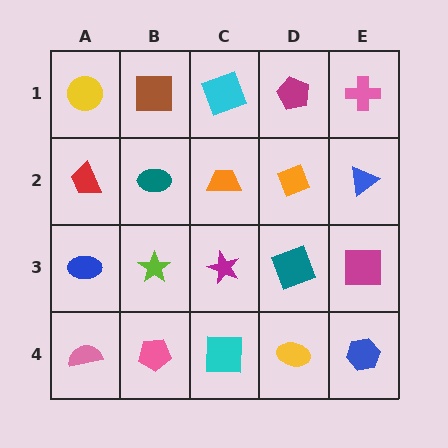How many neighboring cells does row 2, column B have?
4.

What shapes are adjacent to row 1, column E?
A blue triangle (row 2, column E), a magenta pentagon (row 1, column D).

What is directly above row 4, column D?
A teal square.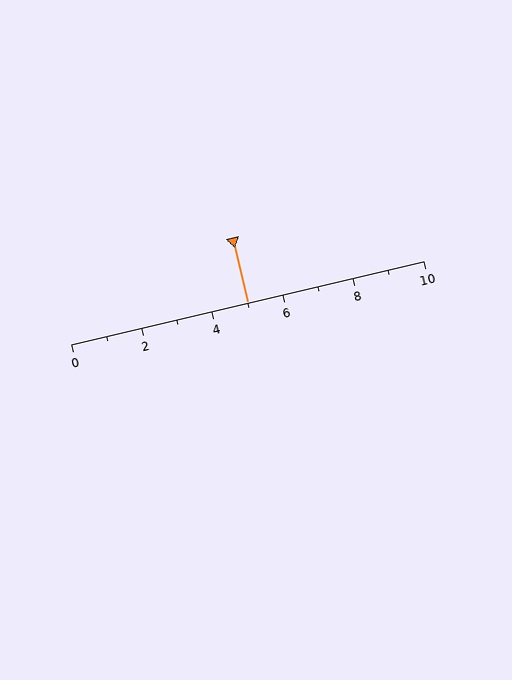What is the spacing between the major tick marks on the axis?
The major ticks are spaced 2 apart.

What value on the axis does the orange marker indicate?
The marker indicates approximately 5.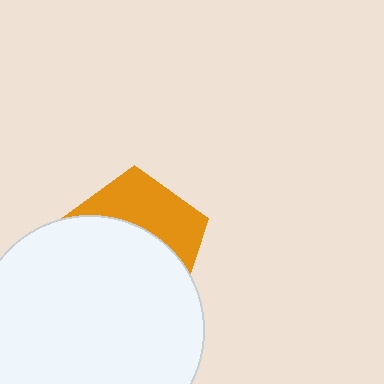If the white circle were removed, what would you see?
You would see the complete orange pentagon.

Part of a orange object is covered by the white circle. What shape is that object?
It is a pentagon.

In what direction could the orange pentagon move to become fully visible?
The orange pentagon could move up. That would shift it out from behind the white circle entirely.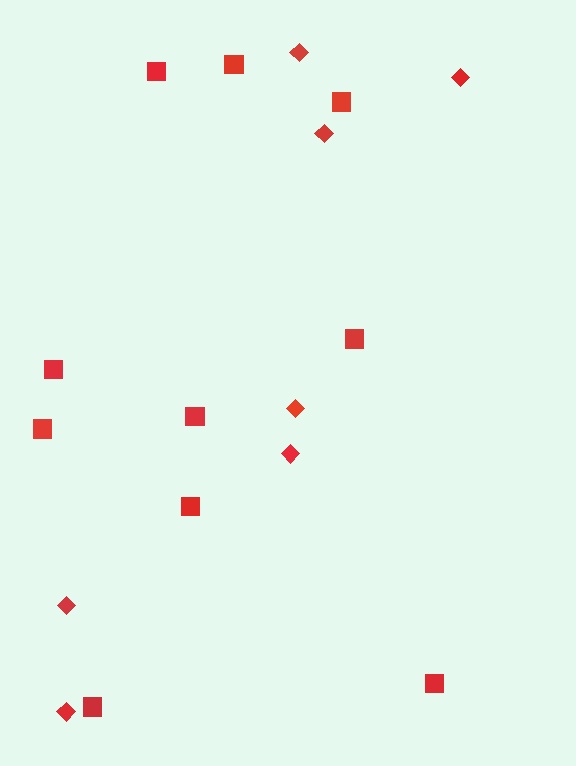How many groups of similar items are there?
There are 2 groups: one group of diamonds (7) and one group of squares (10).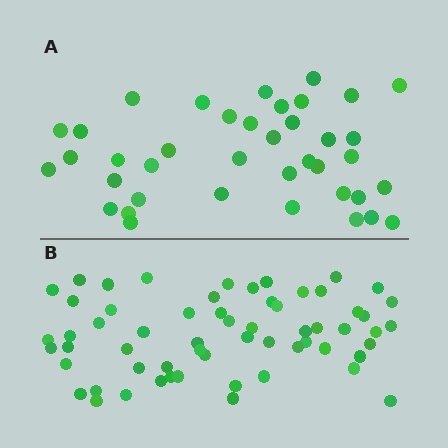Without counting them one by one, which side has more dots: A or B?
Region B (the bottom region) has more dots.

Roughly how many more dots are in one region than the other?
Region B has approximately 20 more dots than region A.